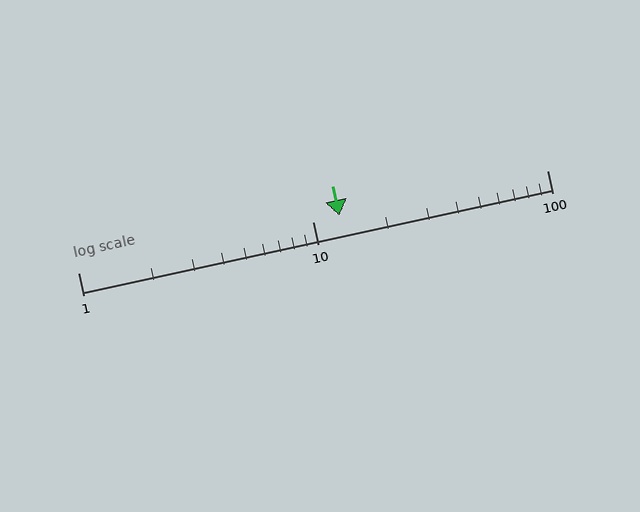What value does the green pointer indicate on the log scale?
The pointer indicates approximately 13.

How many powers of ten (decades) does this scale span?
The scale spans 2 decades, from 1 to 100.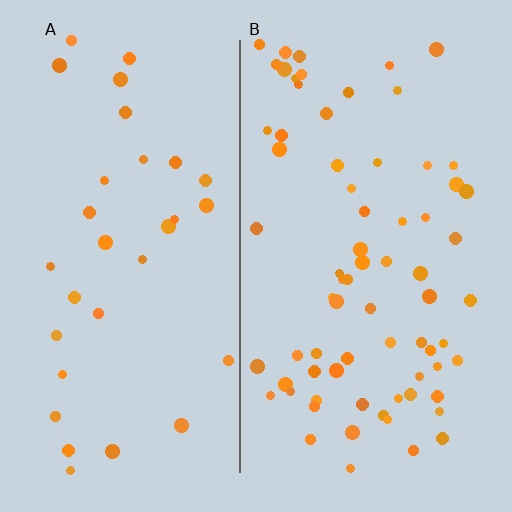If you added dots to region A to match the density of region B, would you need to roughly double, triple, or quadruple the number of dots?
Approximately double.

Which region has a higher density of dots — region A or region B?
B (the right).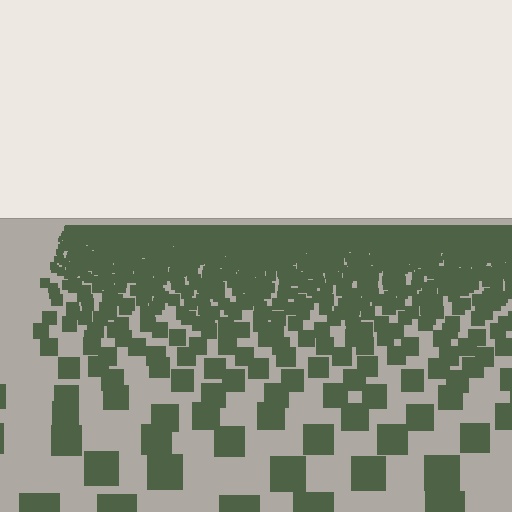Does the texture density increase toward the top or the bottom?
Density increases toward the top.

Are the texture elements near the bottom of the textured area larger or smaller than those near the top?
Larger. Near the bottom, elements are closer to the viewer and appear at a bigger on-screen size.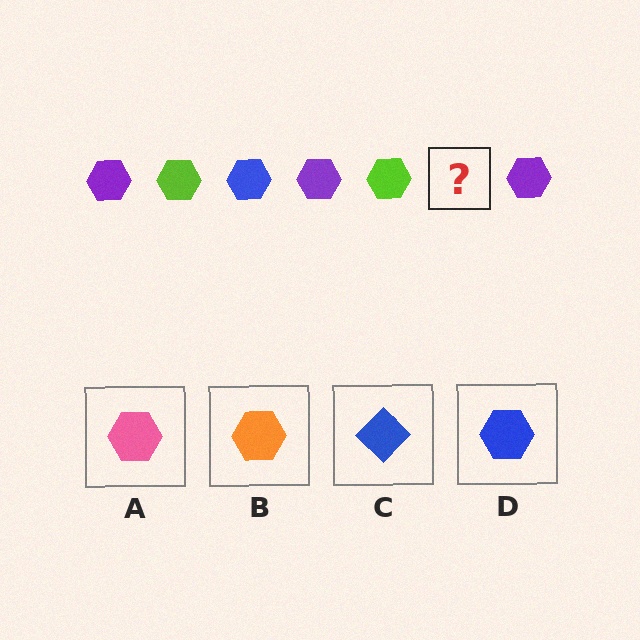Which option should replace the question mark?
Option D.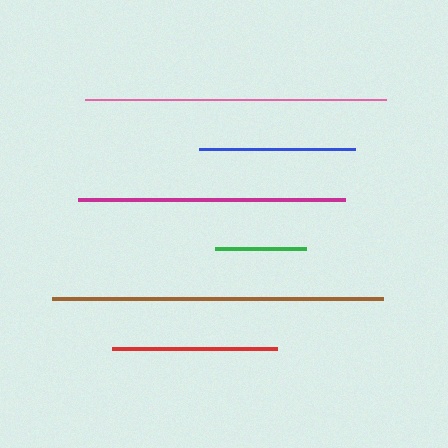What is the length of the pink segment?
The pink segment is approximately 300 pixels long.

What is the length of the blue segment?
The blue segment is approximately 156 pixels long.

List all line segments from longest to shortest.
From longest to shortest: brown, pink, magenta, red, blue, green.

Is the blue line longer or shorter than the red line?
The red line is longer than the blue line.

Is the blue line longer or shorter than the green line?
The blue line is longer than the green line.